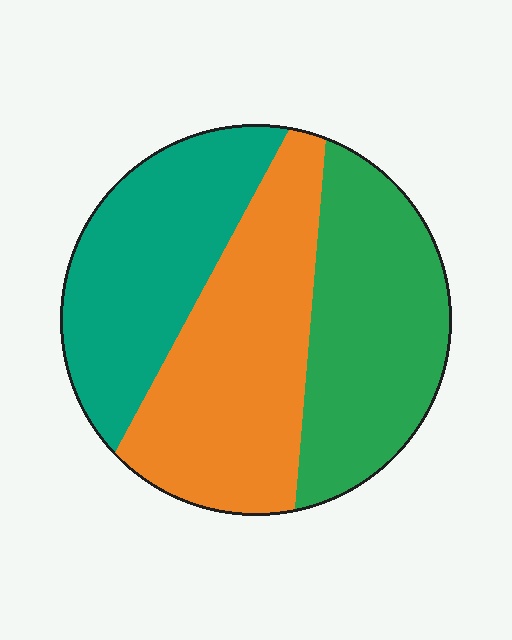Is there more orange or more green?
Orange.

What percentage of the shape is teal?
Teal takes up about one third (1/3) of the shape.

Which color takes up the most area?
Orange, at roughly 35%.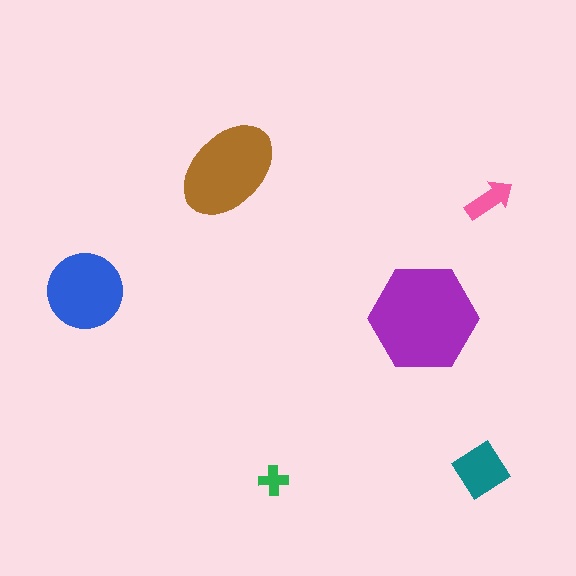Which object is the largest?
The purple hexagon.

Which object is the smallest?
The green cross.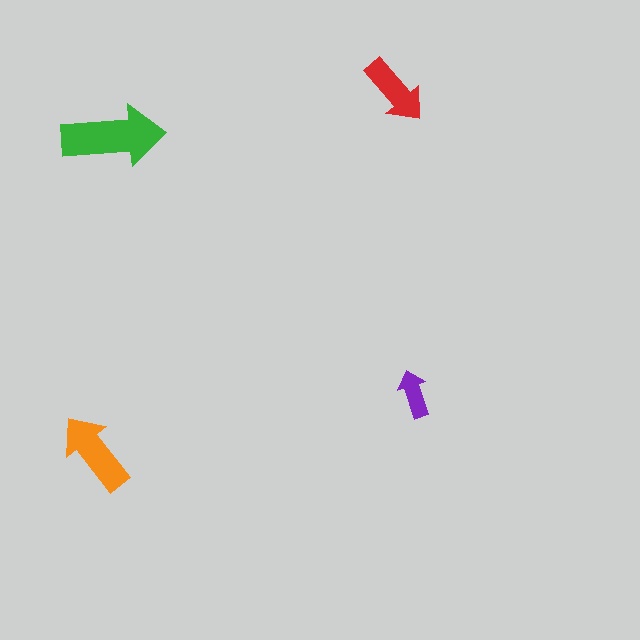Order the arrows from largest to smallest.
the green one, the orange one, the red one, the purple one.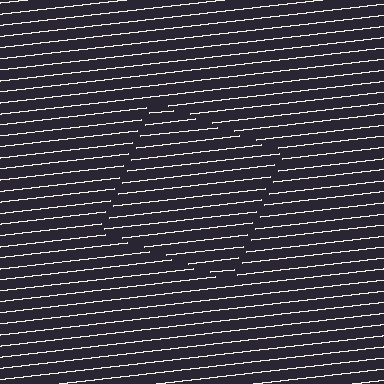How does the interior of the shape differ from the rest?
The interior of the shape contains the same grating, shifted by half a period — the contour is defined by the phase discontinuity where line-ends from the inner and outer gratings abut.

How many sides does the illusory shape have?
4 sides — the line-ends trace a square.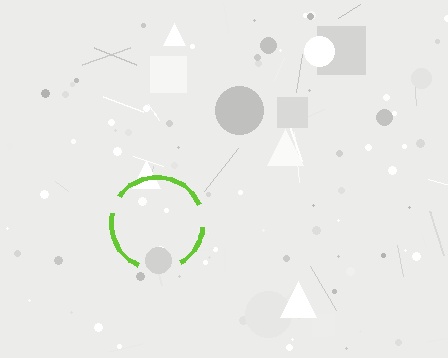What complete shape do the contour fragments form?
The contour fragments form a circle.